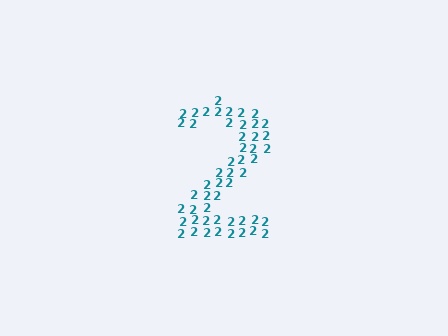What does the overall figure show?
The overall figure shows the digit 2.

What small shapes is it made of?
It is made of small digit 2's.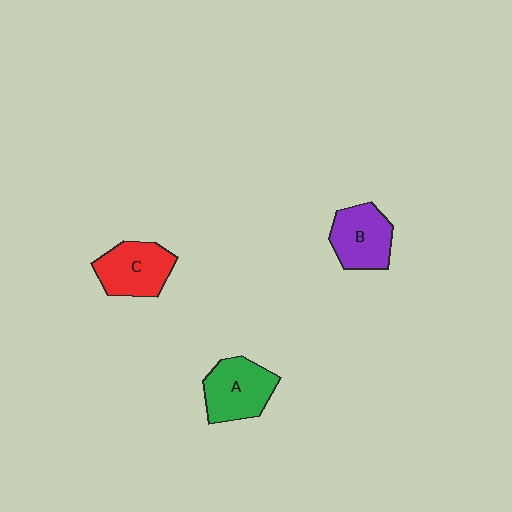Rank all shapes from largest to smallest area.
From largest to smallest: A (green), C (red), B (purple).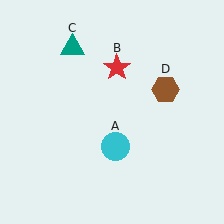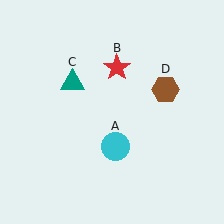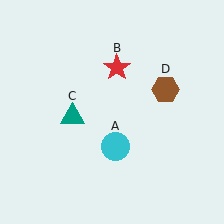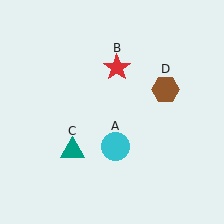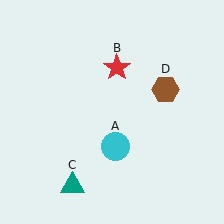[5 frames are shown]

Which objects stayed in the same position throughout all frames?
Cyan circle (object A) and red star (object B) and brown hexagon (object D) remained stationary.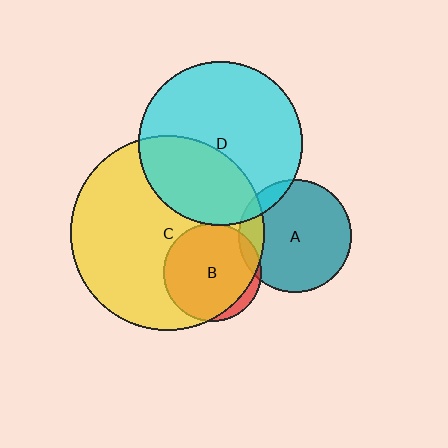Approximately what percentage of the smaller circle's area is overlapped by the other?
Approximately 35%.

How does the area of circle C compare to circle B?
Approximately 3.9 times.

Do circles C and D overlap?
Yes.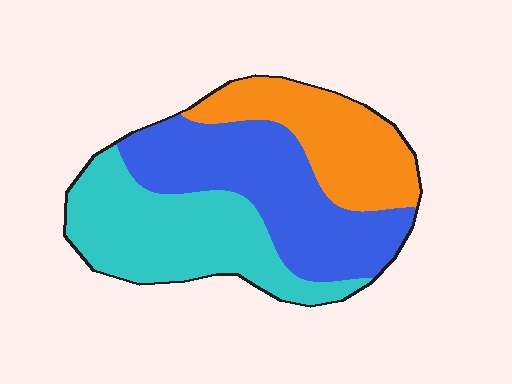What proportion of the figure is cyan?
Cyan covers around 35% of the figure.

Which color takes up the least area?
Orange, at roughly 25%.